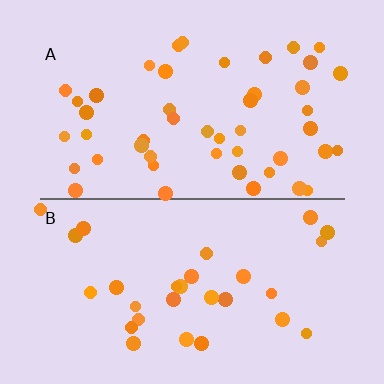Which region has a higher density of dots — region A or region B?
A (the top).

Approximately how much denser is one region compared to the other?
Approximately 1.6× — region A over region B.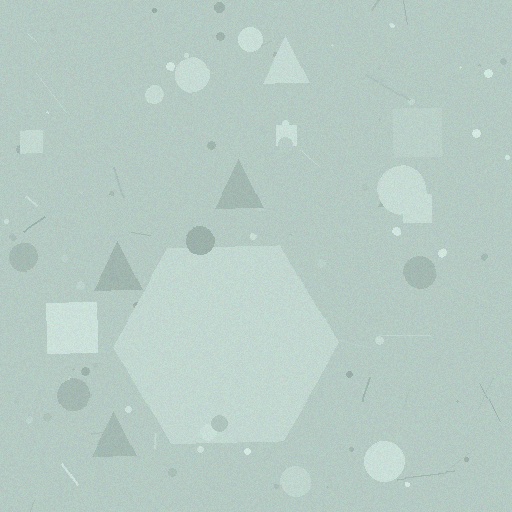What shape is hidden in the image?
A hexagon is hidden in the image.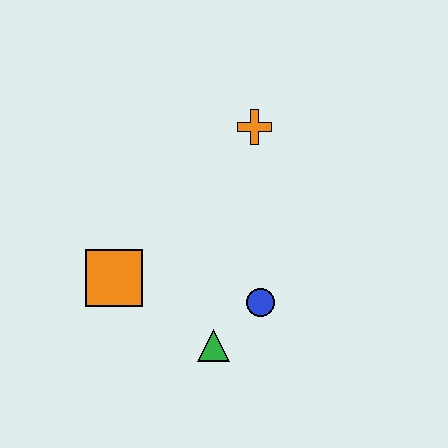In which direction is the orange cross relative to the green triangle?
The orange cross is above the green triangle.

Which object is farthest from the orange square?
The orange cross is farthest from the orange square.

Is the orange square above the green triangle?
Yes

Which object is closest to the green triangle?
The blue circle is closest to the green triangle.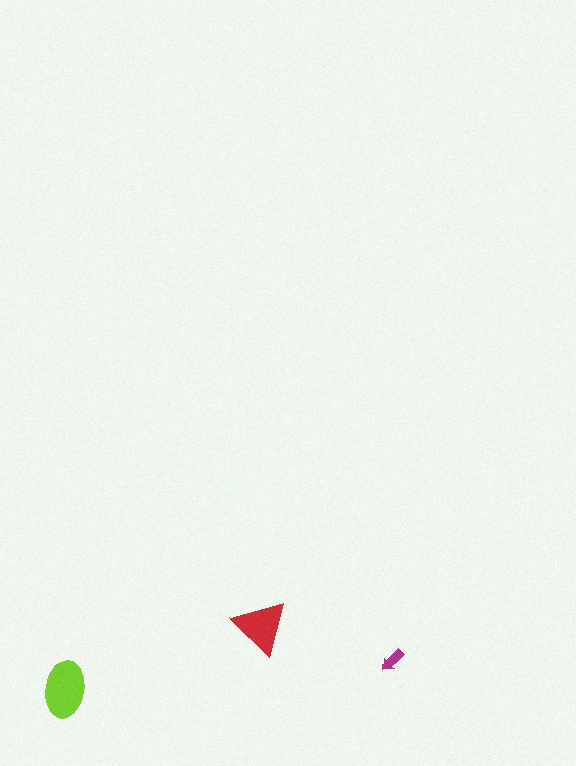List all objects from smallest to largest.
The magenta arrow, the red triangle, the lime ellipse.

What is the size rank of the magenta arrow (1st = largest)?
3rd.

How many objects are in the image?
There are 3 objects in the image.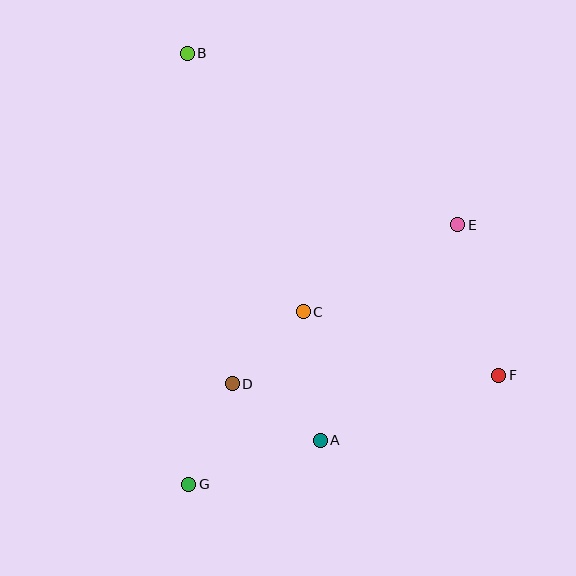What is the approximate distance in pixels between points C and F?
The distance between C and F is approximately 206 pixels.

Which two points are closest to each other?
Points C and D are closest to each other.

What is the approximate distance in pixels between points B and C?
The distance between B and C is approximately 284 pixels.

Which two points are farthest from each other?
Points B and F are farthest from each other.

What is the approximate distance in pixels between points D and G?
The distance between D and G is approximately 109 pixels.